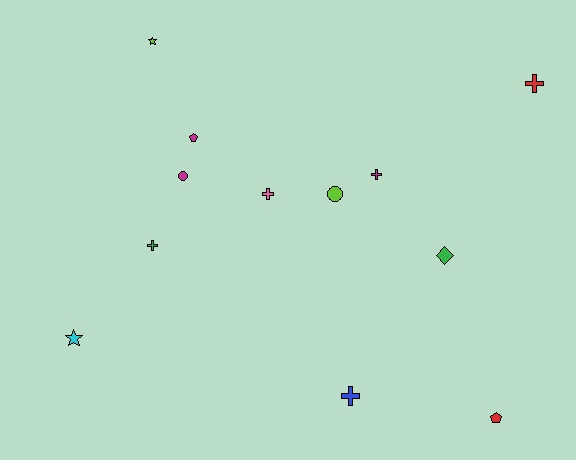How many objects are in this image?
There are 12 objects.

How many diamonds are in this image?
There is 1 diamond.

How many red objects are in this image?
There are 2 red objects.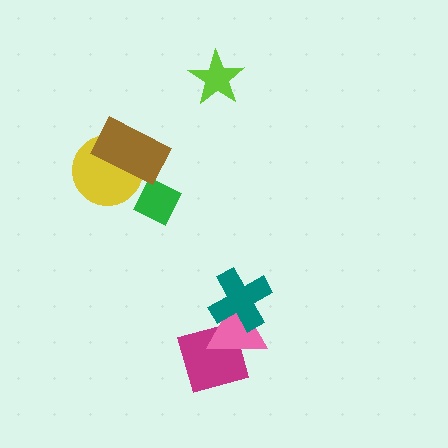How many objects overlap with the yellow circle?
1 object overlaps with the yellow circle.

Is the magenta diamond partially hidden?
Yes, it is partially covered by another shape.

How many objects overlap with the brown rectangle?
1 object overlaps with the brown rectangle.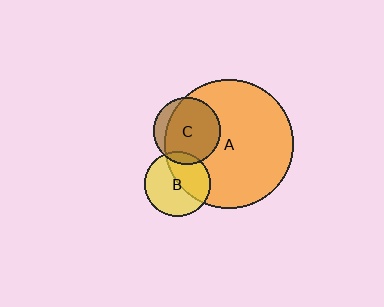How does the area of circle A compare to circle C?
Approximately 3.7 times.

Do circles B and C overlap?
Yes.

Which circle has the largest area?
Circle A (orange).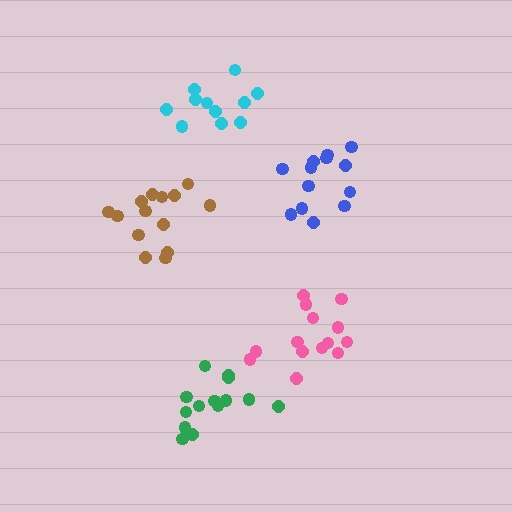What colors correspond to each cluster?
The clusters are colored: pink, brown, blue, cyan, green.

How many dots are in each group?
Group 1: 14 dots, Group 2: 14 dots, Group 3: 13 dots, Group 4: 11 dots, Group 5: 14 dots (66 total).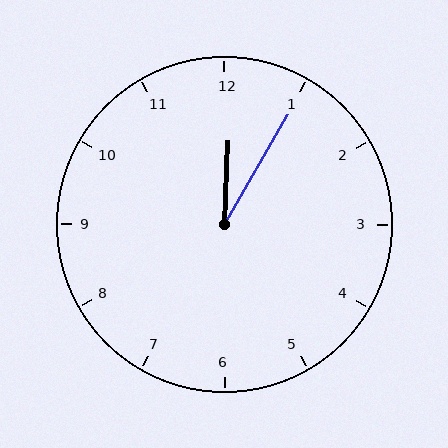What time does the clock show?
12:05.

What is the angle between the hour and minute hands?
Approximately 28 degrees.